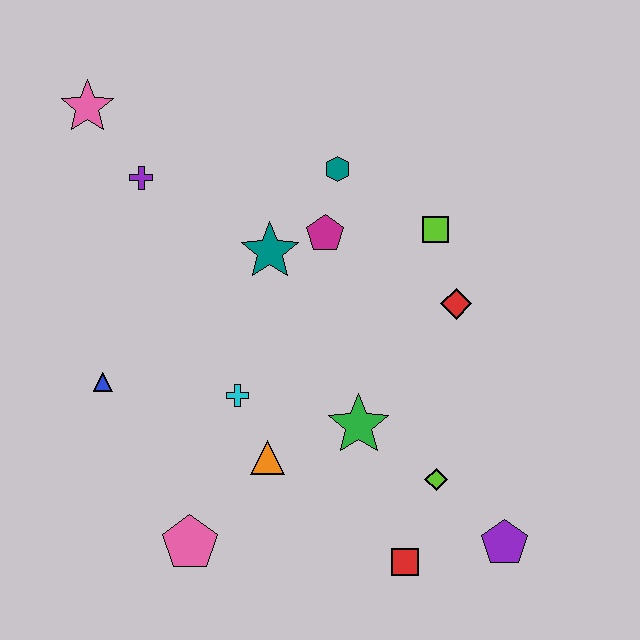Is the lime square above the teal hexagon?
No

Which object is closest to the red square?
The lime diamond is closest to the red square.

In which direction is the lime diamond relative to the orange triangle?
The lime diamond is to the right of the orange triangle.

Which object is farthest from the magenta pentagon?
The purple pentagon is farthest from the magenta pentagon.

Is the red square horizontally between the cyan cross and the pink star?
No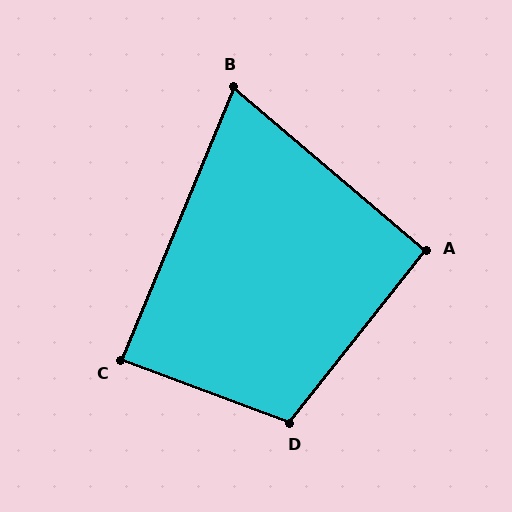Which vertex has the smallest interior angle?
B, at approximately 72 degrees.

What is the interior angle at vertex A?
Approximately 92 degrees (approximately right).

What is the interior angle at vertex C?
Approximately 88 degrees (approximately right).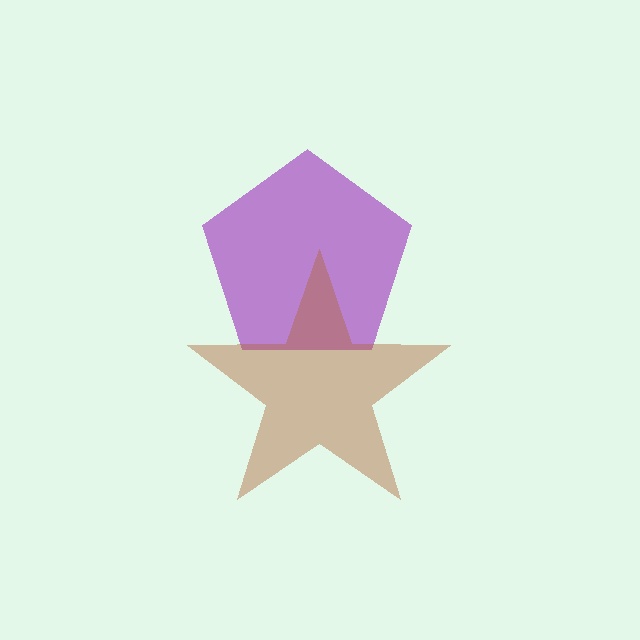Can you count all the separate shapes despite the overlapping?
Yes, there are 2 separate shapes.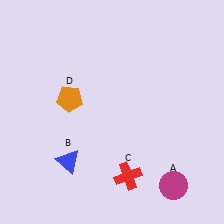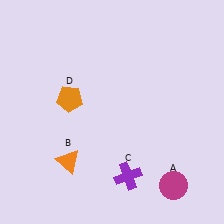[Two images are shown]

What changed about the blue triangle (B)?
In Image 1, B is blue. In Image 2, it changed to orange.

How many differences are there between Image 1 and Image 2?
There are 2 differences between the two images.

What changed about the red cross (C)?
In Image 1, C is red. In Image 2, it changed to purple.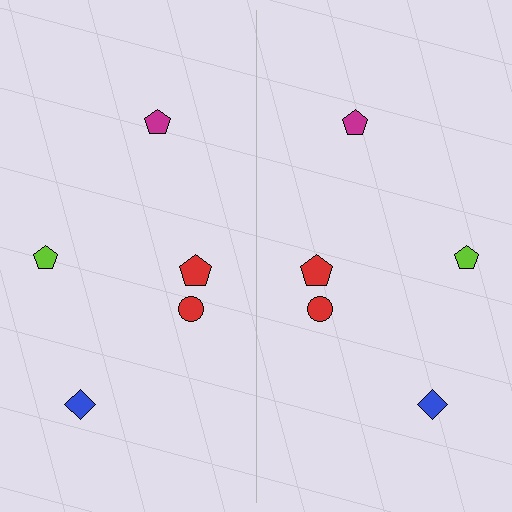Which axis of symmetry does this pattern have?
The pattern has a vertical axis of symmetry running through the center of the image.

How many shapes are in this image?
There are 10 shapes in this image.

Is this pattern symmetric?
Yes, this pattern has bilateral (reflection) symmetry.